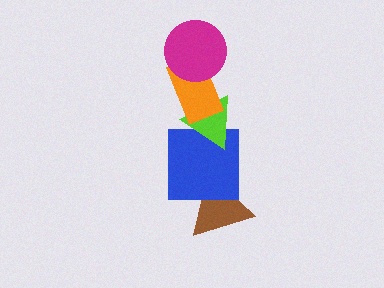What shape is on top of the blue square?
The lime triangle is on top of the blue square.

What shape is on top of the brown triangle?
The blue square is on top of the brown triangle.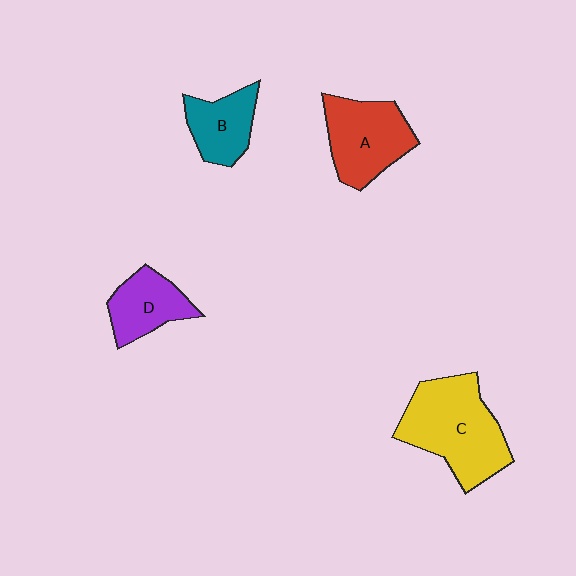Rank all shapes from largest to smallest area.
From largest to smallest: C (yellow), A (red), D (purple), B (teal).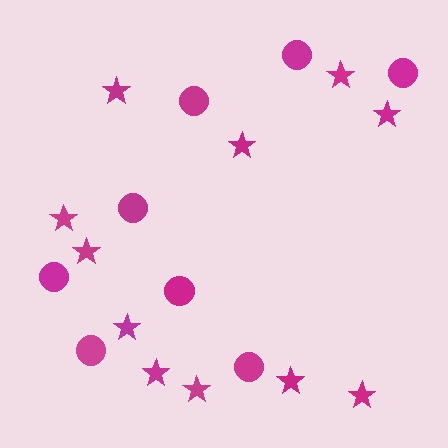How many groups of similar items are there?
There are 2 groups: one group of stars (11) and one group of circles (8).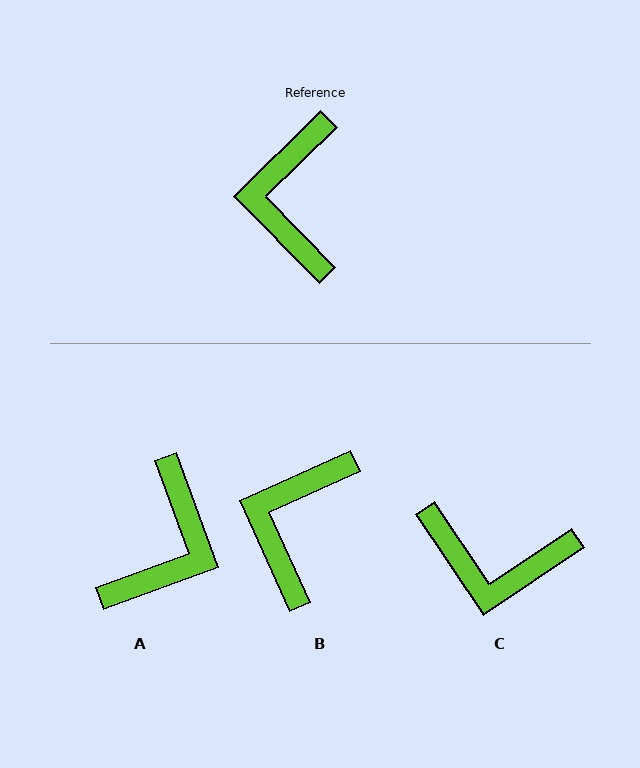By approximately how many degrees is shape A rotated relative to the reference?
Approximately 156 degrees counter-clockwise.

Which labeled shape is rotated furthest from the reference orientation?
A, about 156 degrees away.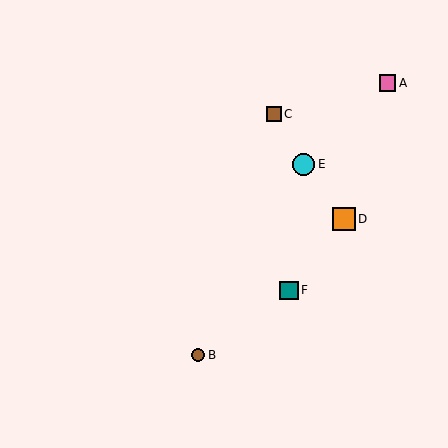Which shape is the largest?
The orange square (labeled D) is the largest.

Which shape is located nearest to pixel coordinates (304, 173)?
The cyan circle (labeled E) at (304, 164) is nearest to that location.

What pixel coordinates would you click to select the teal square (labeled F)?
Click at (289, 290) to select the teal square F.